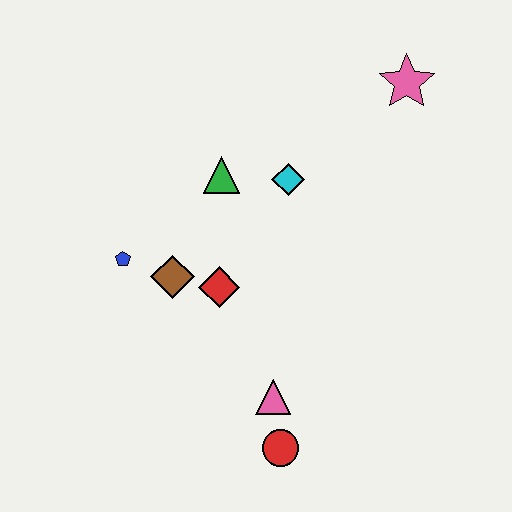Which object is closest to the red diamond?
The brown diamond is closest to the red diamond.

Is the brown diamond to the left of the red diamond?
Yes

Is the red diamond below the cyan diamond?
Yes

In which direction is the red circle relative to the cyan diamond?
The red circle is below the cyan diamond.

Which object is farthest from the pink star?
The red circle is farthest from the pink star.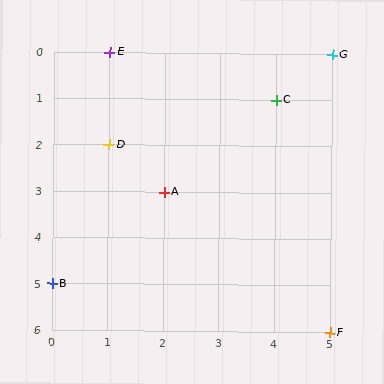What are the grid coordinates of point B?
Point B is at grid coordinates (0, 5).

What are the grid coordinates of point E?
Point E is at grid coordinates (1, 0).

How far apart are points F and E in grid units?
Points F and E are 4 columns and 6 rows apart (about 7.2 grid units diagonally).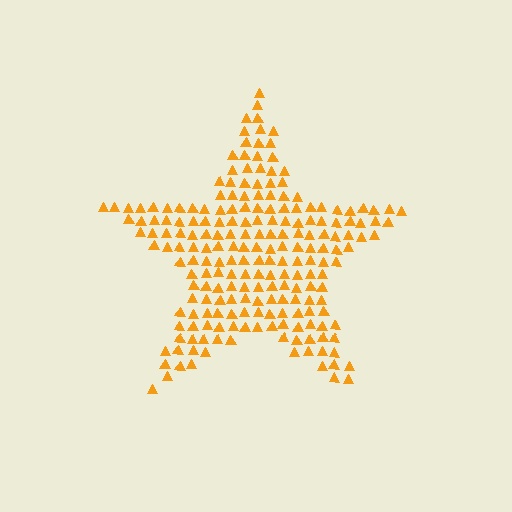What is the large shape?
The large shape is a star.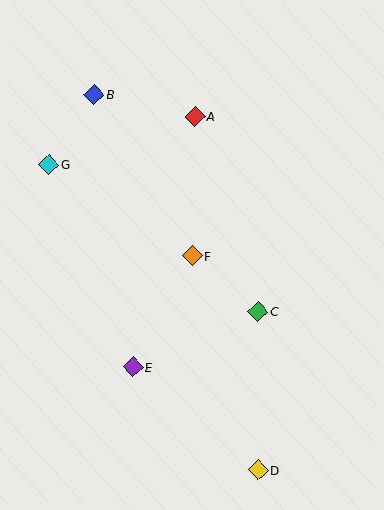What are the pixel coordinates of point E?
Point E is at (133, 367).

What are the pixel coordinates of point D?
Point D is at (258, 470).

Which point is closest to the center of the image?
Point F at (192, 256) is closest to the center.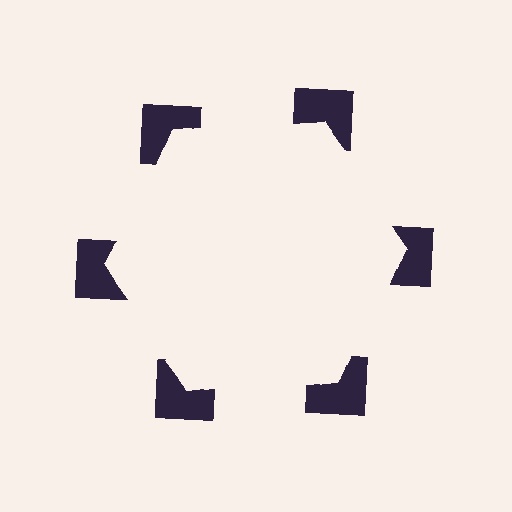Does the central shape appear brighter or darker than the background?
It typically appears slightly brighter than the background, even though no actual brightness change is drawn.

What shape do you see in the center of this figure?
An illusory hexagon — its edges are inferred from the aligned wedge cuts in the notched squares, not physically drawn.